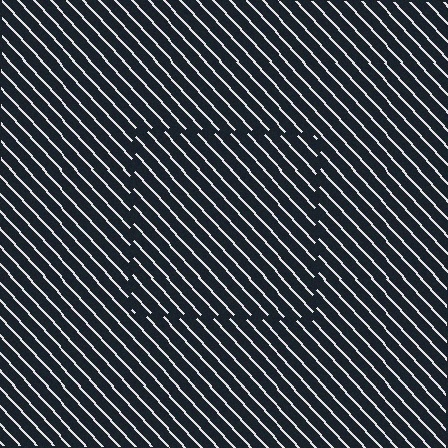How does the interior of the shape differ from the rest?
The interior of the shape contains the same grating, shifted by half a period — the contour is defined by the phase discontinuity where line-ends from the inner and outer gratings abut.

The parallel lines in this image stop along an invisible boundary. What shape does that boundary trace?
An illusory square. The interior of the shape contains the same grating, shifted by half a period — the contour is defined by the phase discontinuity where line-ends from the inner and outer gratings abut.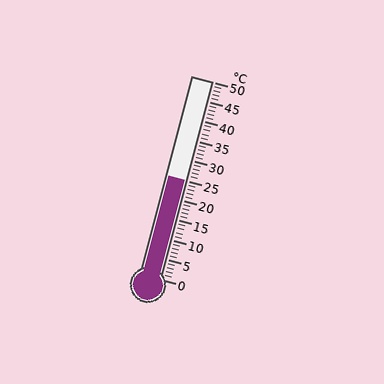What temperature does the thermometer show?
The thermometer shows approximately 25°C.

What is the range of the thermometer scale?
The thermometer scale ranges from 0°C to 50°C.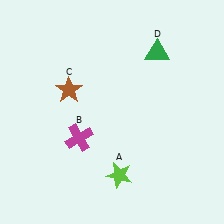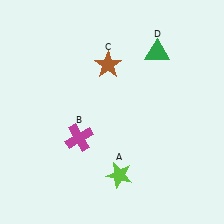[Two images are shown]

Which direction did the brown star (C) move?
The brown star (C) moved right.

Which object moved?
The brown star (C) moved right.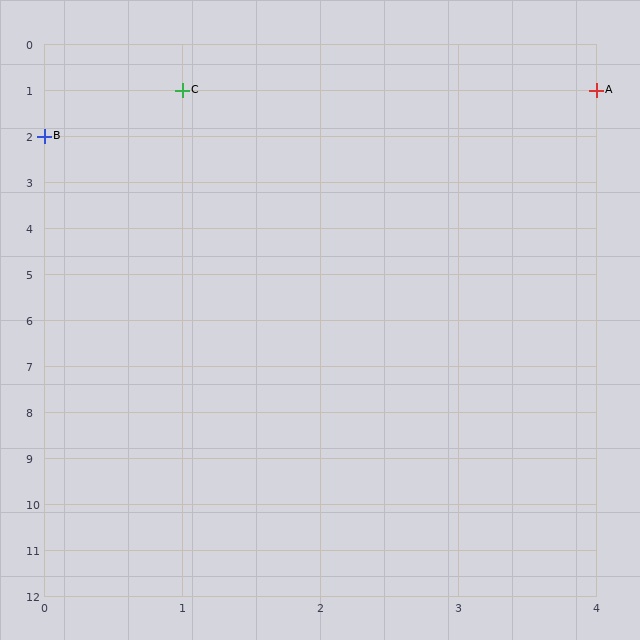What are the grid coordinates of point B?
Point B is at grid coordinates (0, 2).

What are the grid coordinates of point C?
Point C is at grid coordinates (1, 1).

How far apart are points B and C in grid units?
Points B and C are 1 column and 1 row apart (about 1.4 grid units diagonally).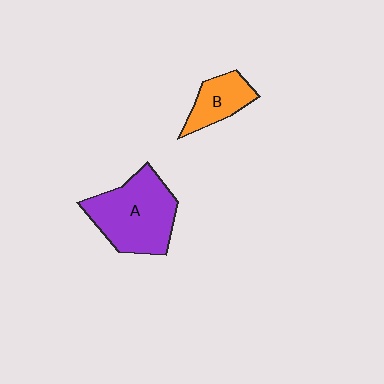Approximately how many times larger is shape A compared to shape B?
Approximately 2.1 times.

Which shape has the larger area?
Shape A (purple).